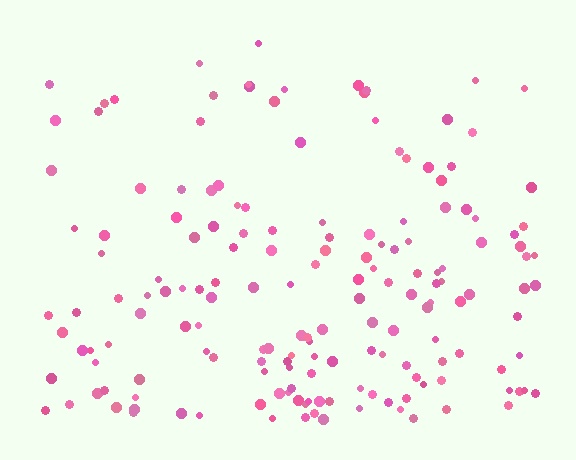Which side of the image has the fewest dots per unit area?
The top.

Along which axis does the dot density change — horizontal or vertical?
Vertical.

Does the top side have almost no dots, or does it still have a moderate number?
Still a moderate number, just noticeably fewer than the bottom.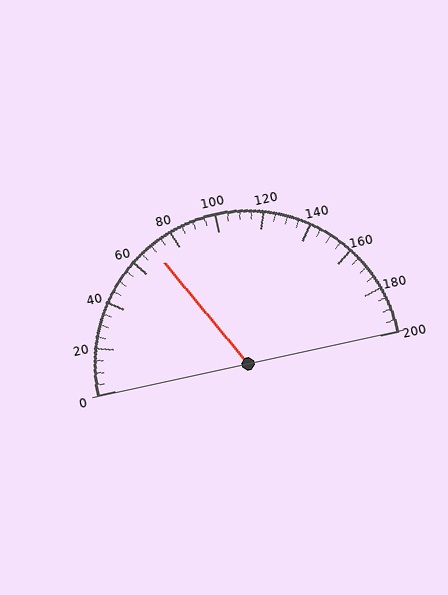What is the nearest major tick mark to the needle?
The nearest major tick mark is 80.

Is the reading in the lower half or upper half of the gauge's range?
The reading is in the lower half of the range (0 to 200).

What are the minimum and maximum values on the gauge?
The gauge ranges from 0 to 200.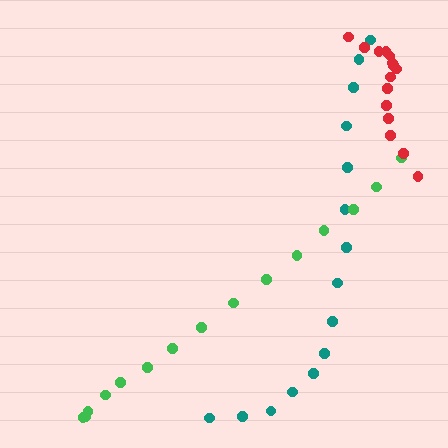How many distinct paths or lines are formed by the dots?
There are 3 distinct paths.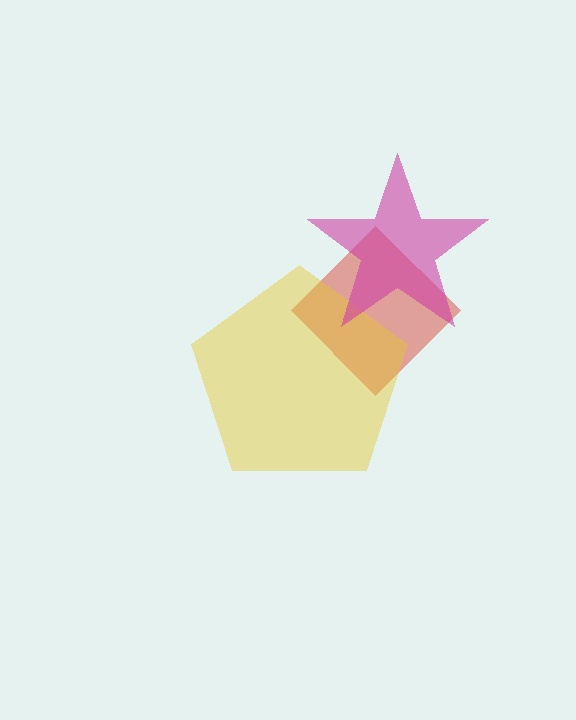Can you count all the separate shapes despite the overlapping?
Yes, there are 3 separate shapes.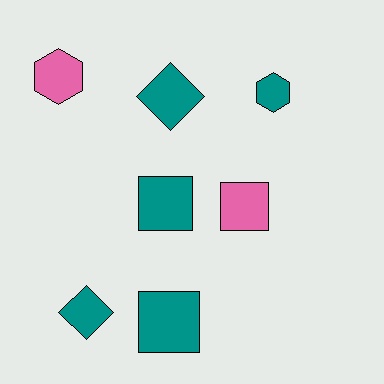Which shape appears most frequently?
Square, with 3 objects.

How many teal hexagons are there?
There is 1 teal hexagon.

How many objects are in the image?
There are 7 objects.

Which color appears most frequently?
Teal, with 5 objects.